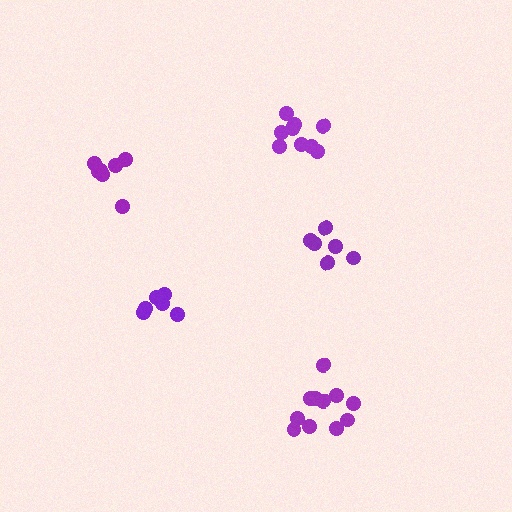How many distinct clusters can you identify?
There are 5 distinct clusters.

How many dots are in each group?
Group 1: 6 dots, Group 2: 7 dots, Group 3: 9 dots, Group 4: 6 dots, Group 5: 11 dots (39 total).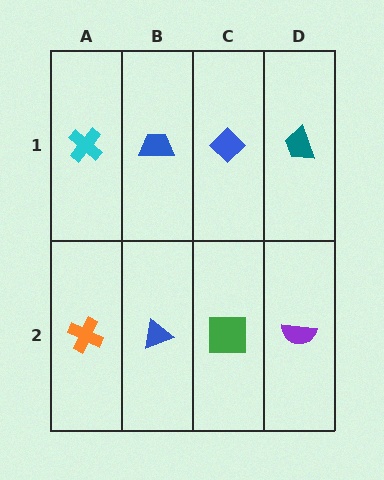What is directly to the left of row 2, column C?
A blue triangle.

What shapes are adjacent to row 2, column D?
A teal trapezoid (row 1, column D), a green square (row 2, column C).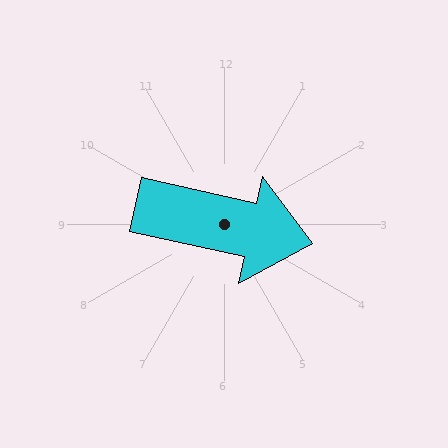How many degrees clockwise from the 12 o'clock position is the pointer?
Approximately 102 degrees.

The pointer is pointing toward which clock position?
Roughly 3 o'clock.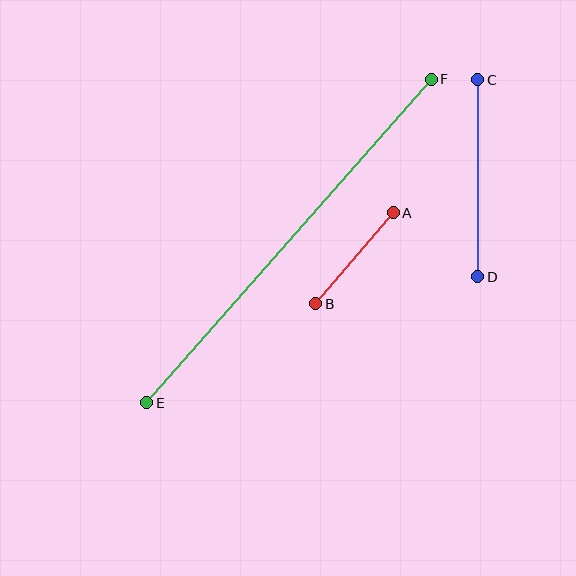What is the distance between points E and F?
The distance is approximately 430 pixels.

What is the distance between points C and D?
The distance is approximately 197 pixels.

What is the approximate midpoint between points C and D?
The midpoint is at approximately (478, 178) pixels.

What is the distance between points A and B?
The distance is approximately 120 pixels.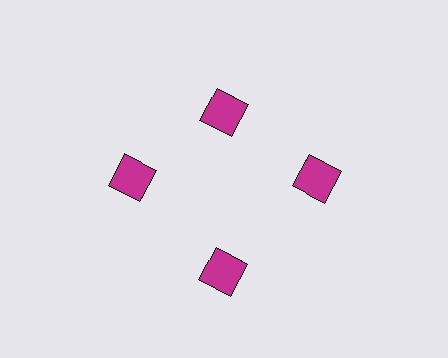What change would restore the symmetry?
The symmetry would be restored by moving it outward, back onto the ring so that all 4 squares sit at equal angles and equal distance from the center.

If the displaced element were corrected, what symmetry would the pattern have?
It would have 4-fold rotational symmetry — the pattern would map onto itself every 90 degrees.